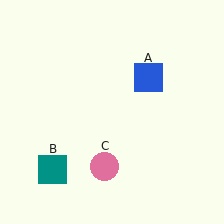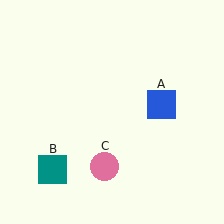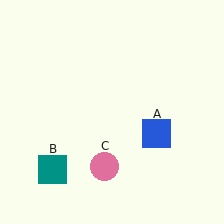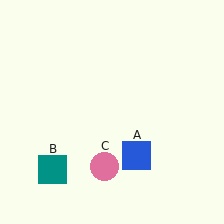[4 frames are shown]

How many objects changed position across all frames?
1 object changed position: blue square (object A).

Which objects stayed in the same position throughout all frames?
Teal square (object B) and pink circle (object C) remained stationary.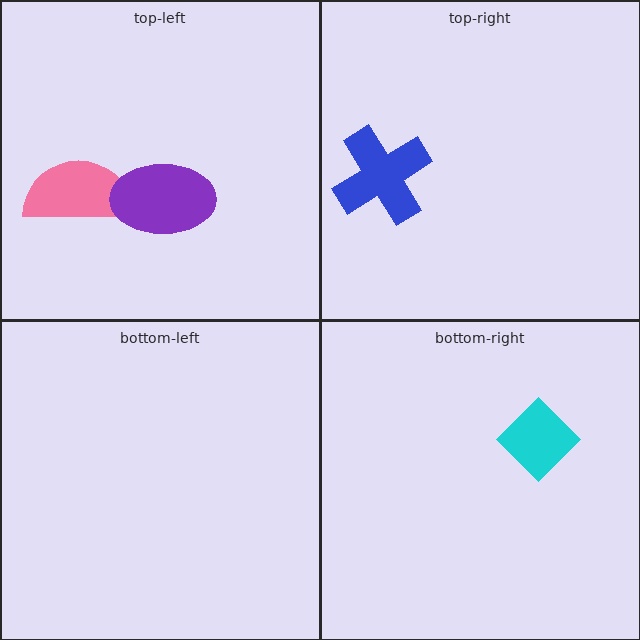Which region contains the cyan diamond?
The bottom-right region.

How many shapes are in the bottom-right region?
1.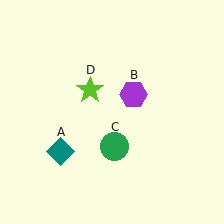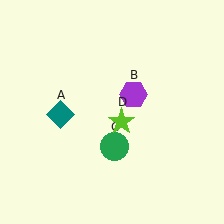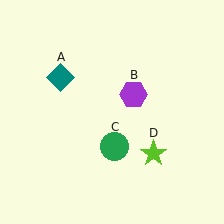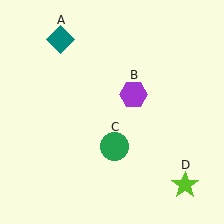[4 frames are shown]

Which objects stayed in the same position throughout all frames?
Purple hexagon (object B) and green circle (object C) remained stationary.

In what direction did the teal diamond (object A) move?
The teal diamond (object A) moved up.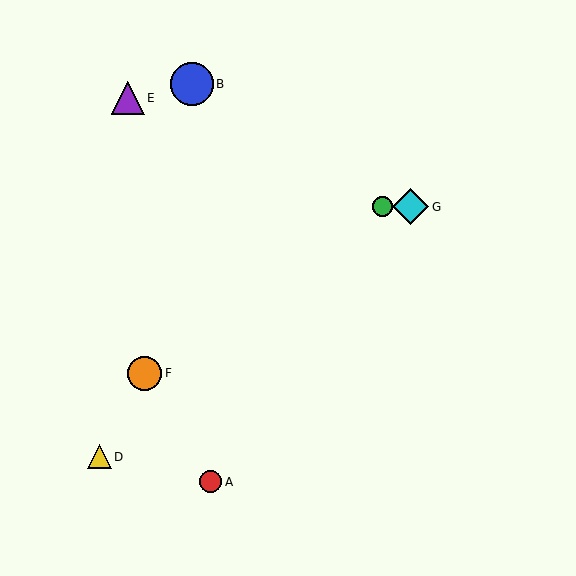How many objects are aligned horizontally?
2 objects (C, G) are aligned horizontally.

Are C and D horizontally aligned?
No, C is at y≈207 and D is at y≈457.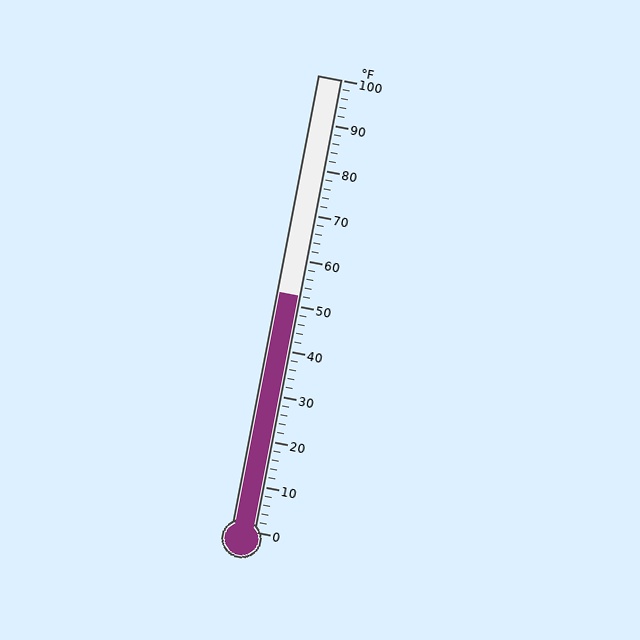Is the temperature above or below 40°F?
The temperature is above 40°F.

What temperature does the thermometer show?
The thermometer shows approximately 52°F.